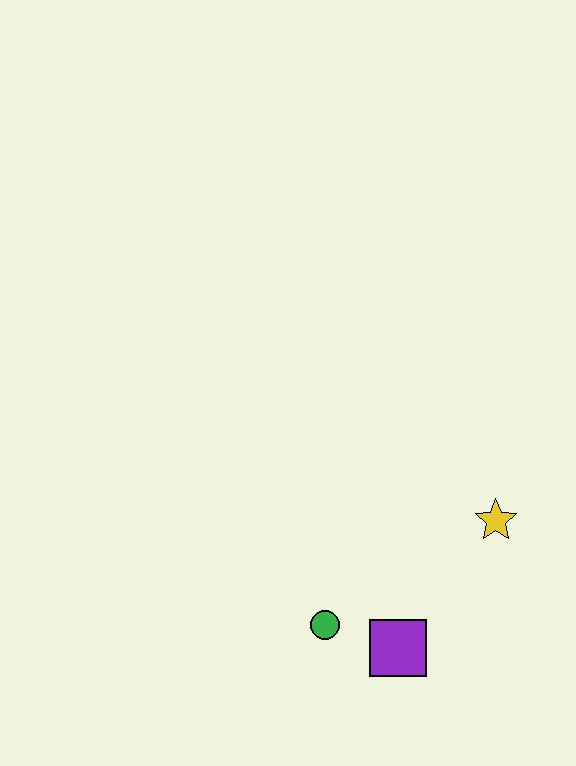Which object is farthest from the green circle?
The yellow star is farthest from the green circle.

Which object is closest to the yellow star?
The purple square is closest to the yellow star.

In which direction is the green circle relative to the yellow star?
The green circle is to the left of the yellow star.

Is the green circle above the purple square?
Yes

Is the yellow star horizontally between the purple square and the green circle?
No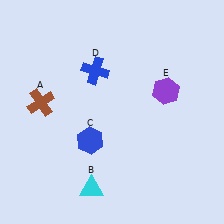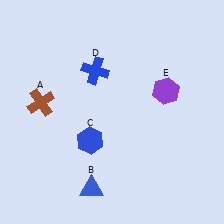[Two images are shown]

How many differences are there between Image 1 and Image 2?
There is 1 difference between the two images.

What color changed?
The triangle (B) changed from cyan in Image 1 to blue in Image 2.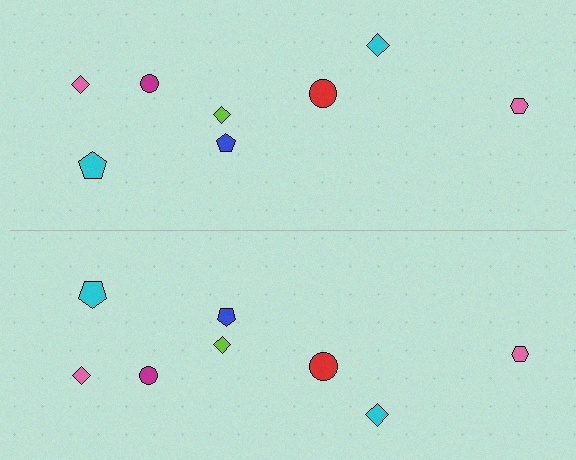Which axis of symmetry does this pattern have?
The pattern has a horizontal axis of symmetry running through the center of the image.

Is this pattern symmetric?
Yes, this pattern has bilateral (reflection) symmetry.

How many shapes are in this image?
There are 16 shapes in this image.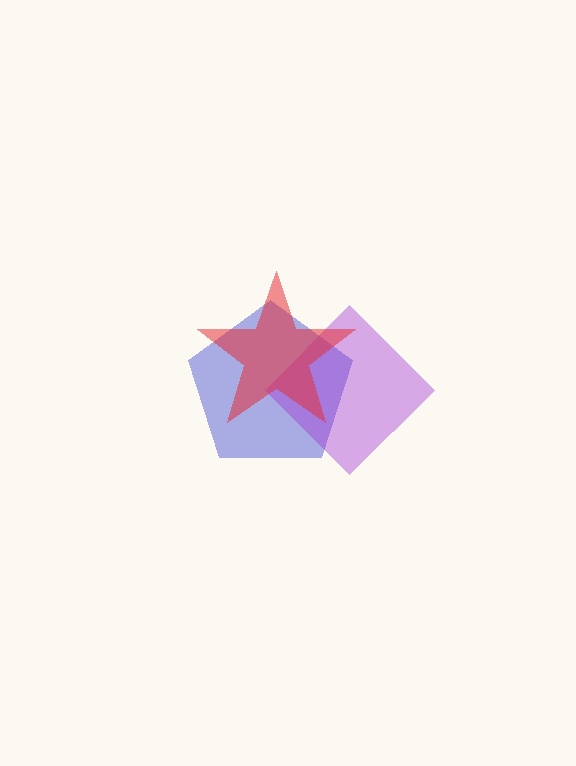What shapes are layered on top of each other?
The layered shapes are: a blue pentagon, a purple diamond, a red star.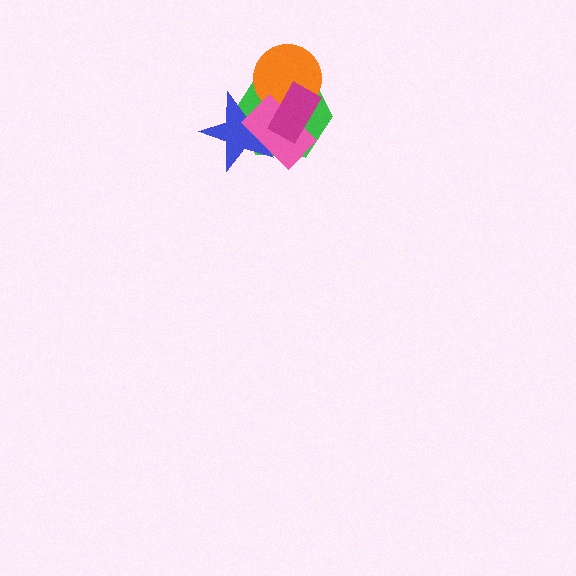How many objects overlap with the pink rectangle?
4 objects overlap with the pink rectangle.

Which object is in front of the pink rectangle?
The magenta rectangle is in front of the pink rectangle.